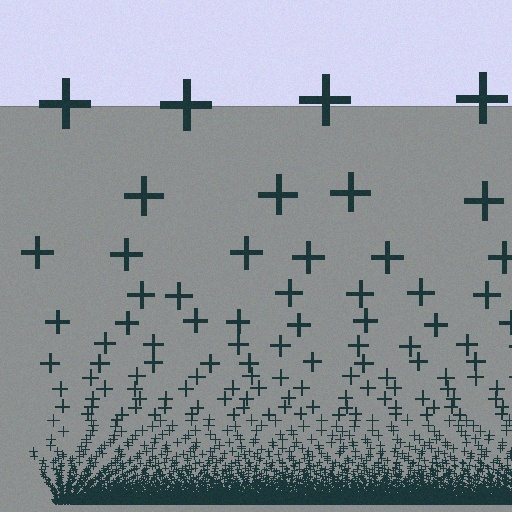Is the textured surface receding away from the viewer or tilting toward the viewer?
The surface appears to tilt toward the viewer. Texture elements get larger and sparser toward the top.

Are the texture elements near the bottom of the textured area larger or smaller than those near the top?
Smaller. The gradient is inverted — elements near the bottom are smaller and denser.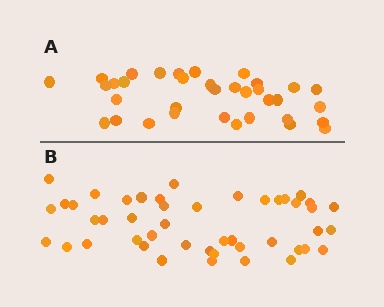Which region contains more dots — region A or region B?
Region B (the bottom region) has more dots.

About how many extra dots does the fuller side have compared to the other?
Region B has roughly 12 or so more dots than region A.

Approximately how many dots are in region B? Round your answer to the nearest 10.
About 50 dots. (The exact count is 46, which rounds to 50.)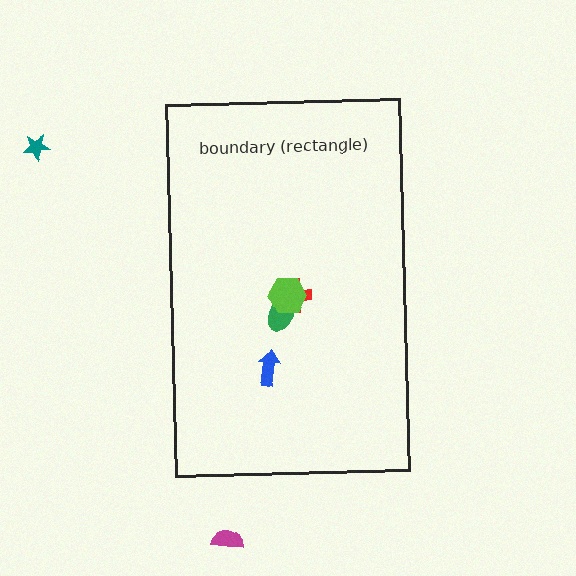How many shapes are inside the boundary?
4 inside, 2 outside.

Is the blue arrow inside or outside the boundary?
Inside.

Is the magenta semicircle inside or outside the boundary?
Outside.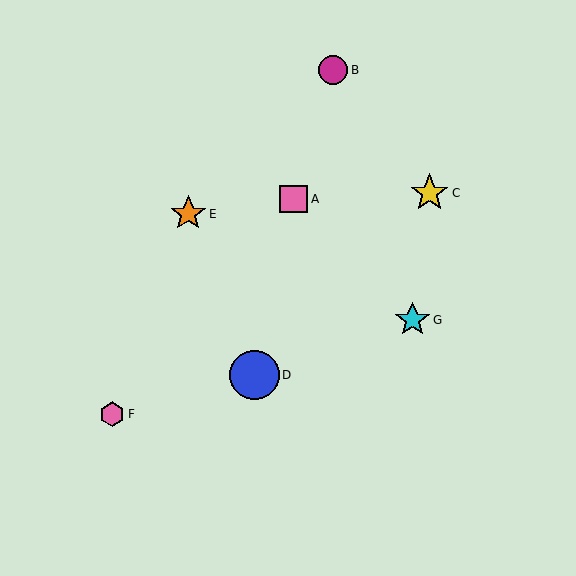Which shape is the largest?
The blue circle (labeled D) is the largest.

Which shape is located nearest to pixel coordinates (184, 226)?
The orange star (labeled E) at (188, 214) is nearest to that location.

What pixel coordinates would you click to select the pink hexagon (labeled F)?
Click at (112, 414) to select the pink hexagon F.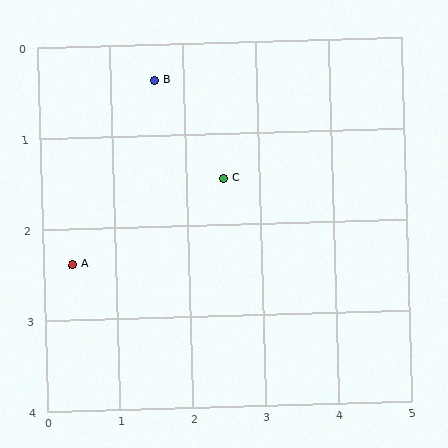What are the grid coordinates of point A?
Point A is at approximately (0.4, 2.4).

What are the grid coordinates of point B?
Point B is at approximately (1.6, 0.4).